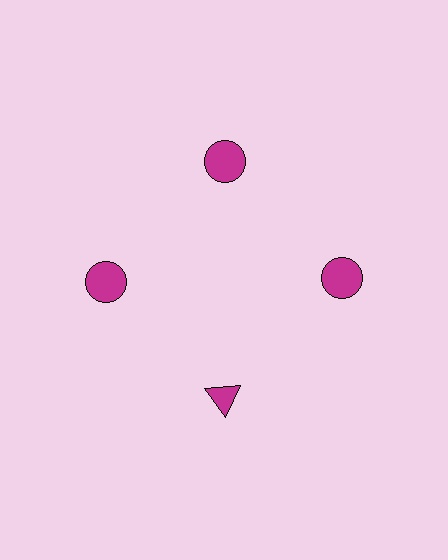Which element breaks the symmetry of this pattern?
The magenta triangle at roughly the 6 o'clock position breaks the symmetry. All other shapes are magenta circles.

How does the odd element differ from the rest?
It has a different shape: triangle instead of circle.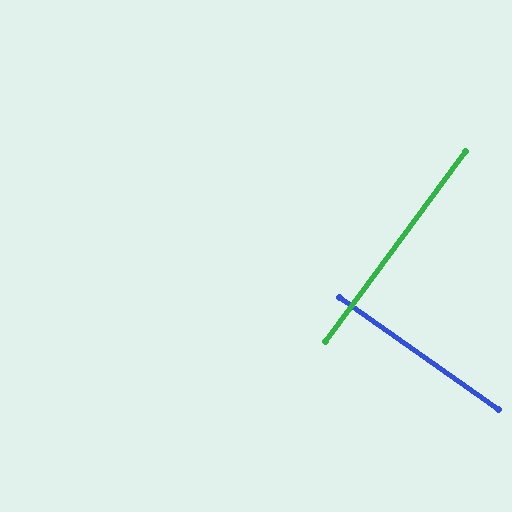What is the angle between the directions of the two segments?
Approximately 88 degrees.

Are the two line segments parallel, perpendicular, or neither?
Perpendicular — they meet at approximately 88°.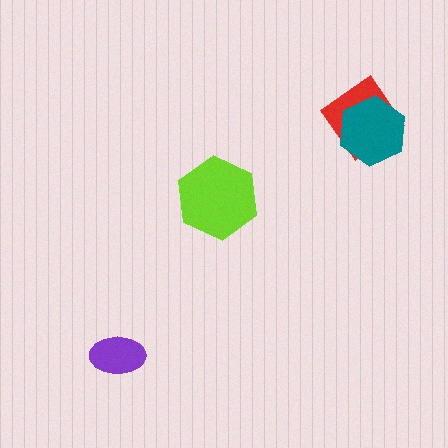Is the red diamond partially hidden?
Yes, it is partially covered by another shape.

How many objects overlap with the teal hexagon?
1 object overlaps with the teal hexagon.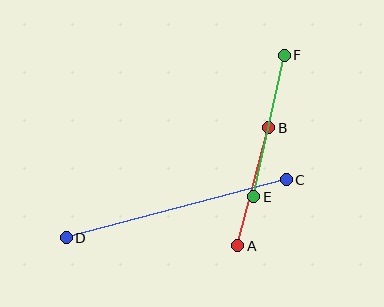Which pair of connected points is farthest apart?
Points C and D are farthest apart.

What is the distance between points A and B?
The distance is approximately 122 pixels.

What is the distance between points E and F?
The distance is approximately 145 pixels.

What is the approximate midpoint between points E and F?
The midpoint is at approximately (269, 126) pixels.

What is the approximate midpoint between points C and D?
The midpoint is at approximately (176, 209) pixels.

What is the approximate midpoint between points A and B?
The midpoint is at approximately (253, 187) pixels.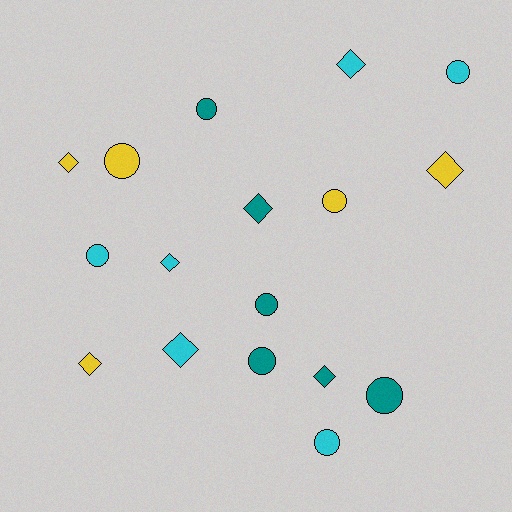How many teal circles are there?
There are 4 teal circles.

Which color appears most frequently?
Cyan, with 6 objects.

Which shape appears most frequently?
Circle, with 9 objects.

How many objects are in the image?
There are 17 objects.